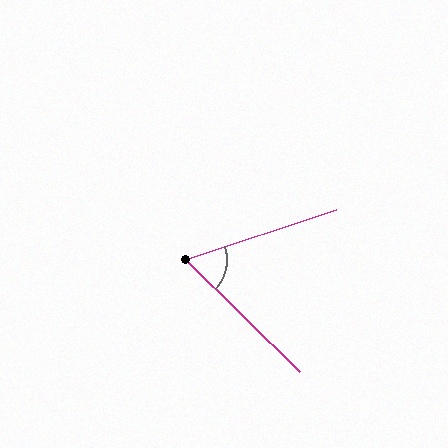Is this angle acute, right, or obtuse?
It is acute.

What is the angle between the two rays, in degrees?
Approximately 63 degrees.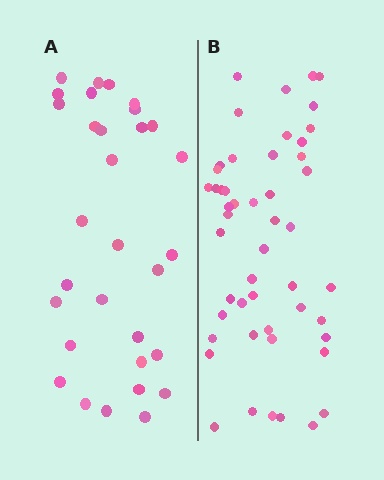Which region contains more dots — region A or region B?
Region B (the right region) has more dots.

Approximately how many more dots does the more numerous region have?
Region B has approximately 20 more dots than region A.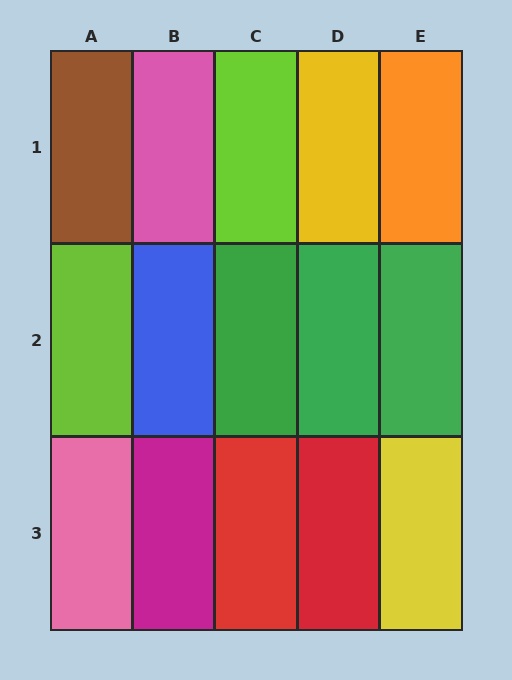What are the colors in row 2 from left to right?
Lime, blue, green, green, green.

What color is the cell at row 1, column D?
Yellow.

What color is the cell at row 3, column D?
Red.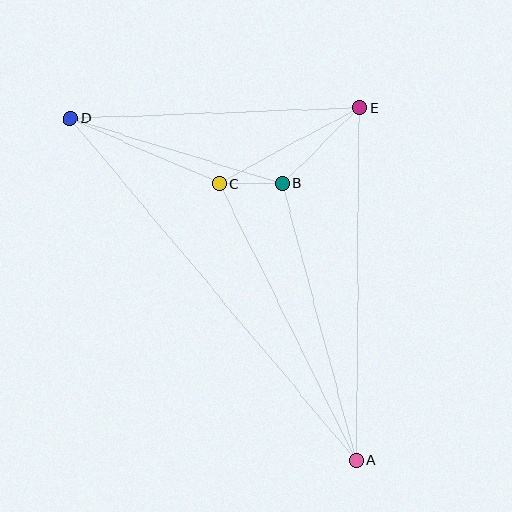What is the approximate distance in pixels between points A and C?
The distance between A and C is approximately 309 pixels.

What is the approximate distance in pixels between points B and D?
The distance between B and D is approximately 222 pixels.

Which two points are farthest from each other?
Points A and D are farthest from each other.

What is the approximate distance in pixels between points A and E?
The distance between A and E is approximately 353 pixels.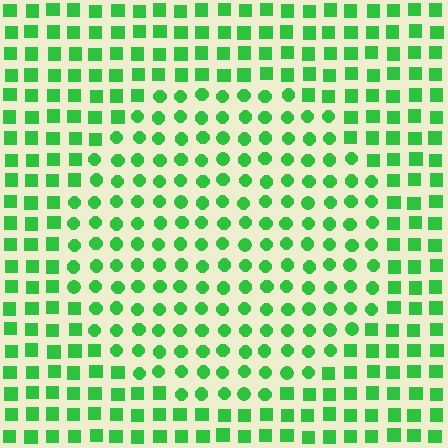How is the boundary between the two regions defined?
The boundary is defined by a change in element shape: circles inside vs. squares outside. All elements share the same color and spacing.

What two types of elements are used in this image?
The image uses circles inside the circle region and squares outside it.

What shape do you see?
I see a circle.